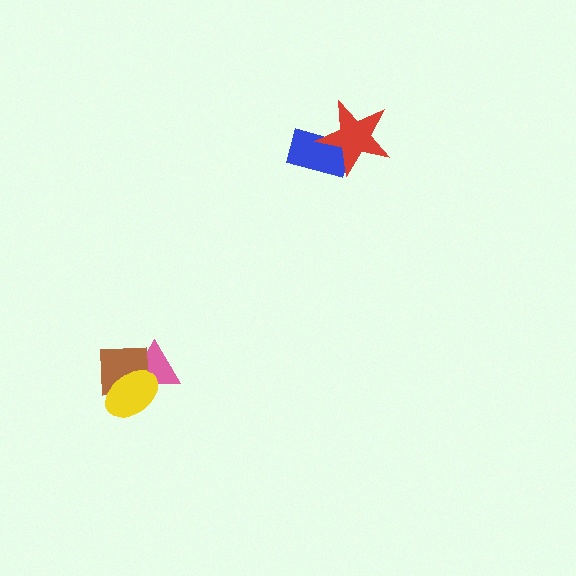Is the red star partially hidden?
No, no other shape covers it.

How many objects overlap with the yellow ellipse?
2 objects overlap with the yellow ellipse.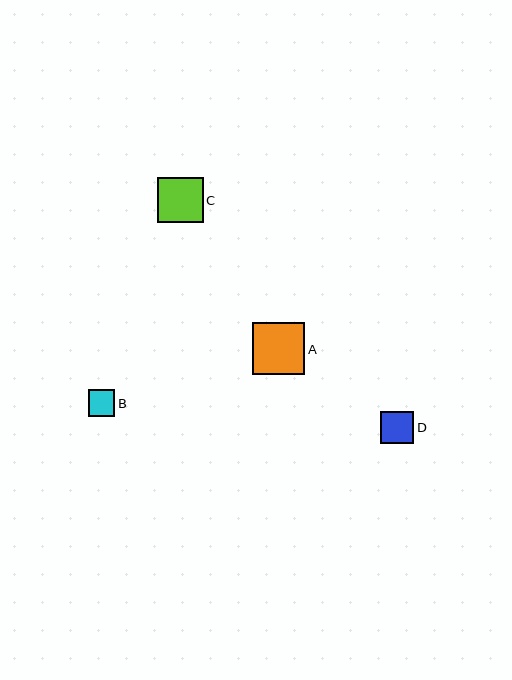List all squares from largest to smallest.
From largest to smallest: A, C, D, B.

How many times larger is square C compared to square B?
Square C is approximately 1.7 times the size of square B.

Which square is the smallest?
Square B is the smallest with a size of approximately 27 pixels.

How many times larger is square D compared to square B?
Square D is approximately 1.2 times the size of square B.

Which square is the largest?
Square A is the largest with a size of approximately 52 pixels.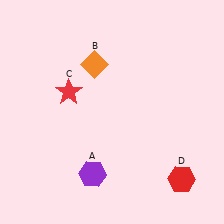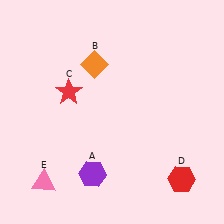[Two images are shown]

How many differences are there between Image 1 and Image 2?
There is 1 difference between the two images.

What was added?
A pink triangle (E) was added in Image 2.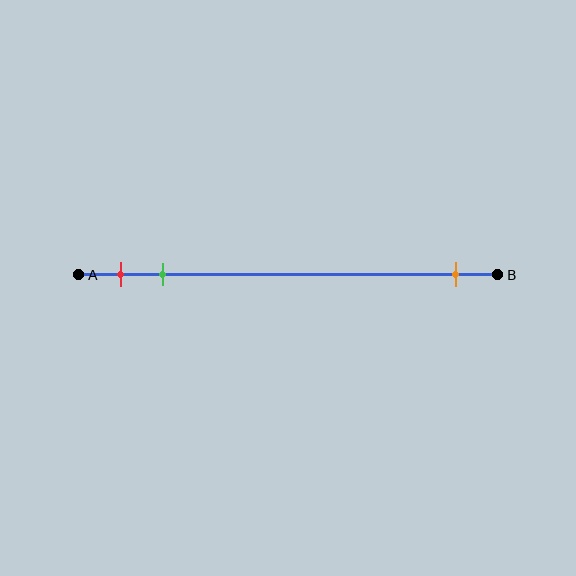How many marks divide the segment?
There are 3 marks dividing the segment.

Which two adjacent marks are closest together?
The red and green marks are the closest adjacent pair.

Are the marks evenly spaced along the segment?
No, the marks are not evenly spaced.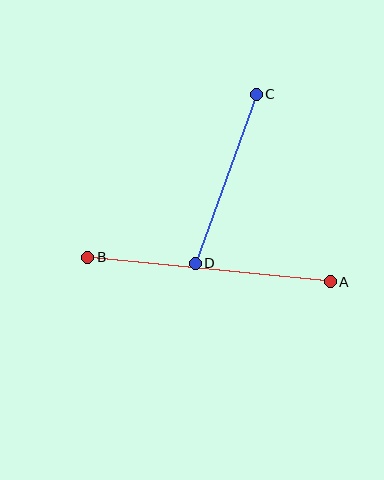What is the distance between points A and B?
The distance is approximately 244 pixels.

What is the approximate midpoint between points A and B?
The midpoint is at approximately (209, 269) pixels.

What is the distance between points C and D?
The distance is approximately 180 pixels.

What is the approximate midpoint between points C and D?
The midpoint is at approximately (226, 179) pixels.